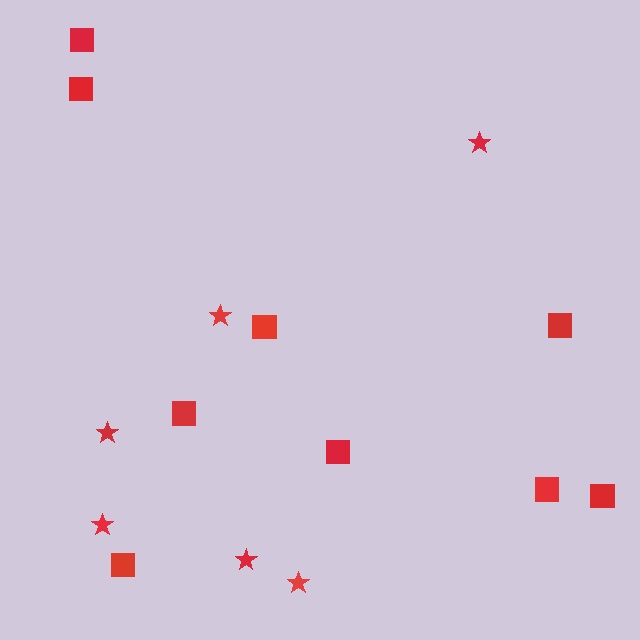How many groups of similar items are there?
There are 2 groups: one group of stars (6) and one group of squares (9).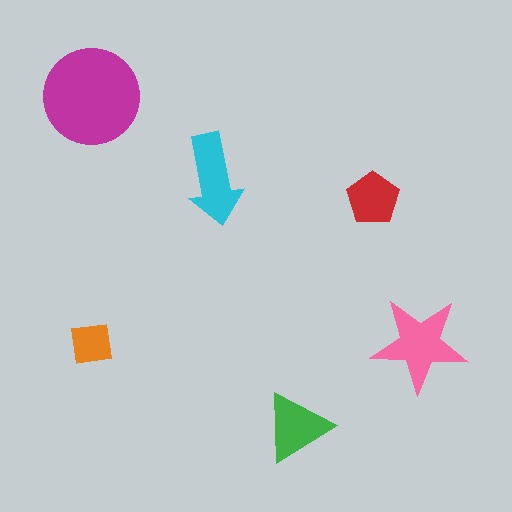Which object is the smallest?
The orange square.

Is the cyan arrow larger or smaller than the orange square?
Larger.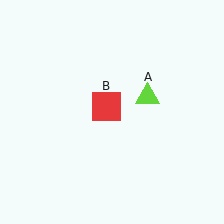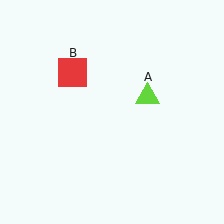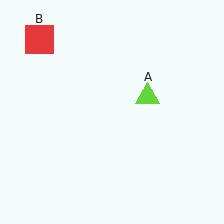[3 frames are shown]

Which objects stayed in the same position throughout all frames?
Lime triangle (object A) remained stationary.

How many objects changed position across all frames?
1 object changed position: red square (object B).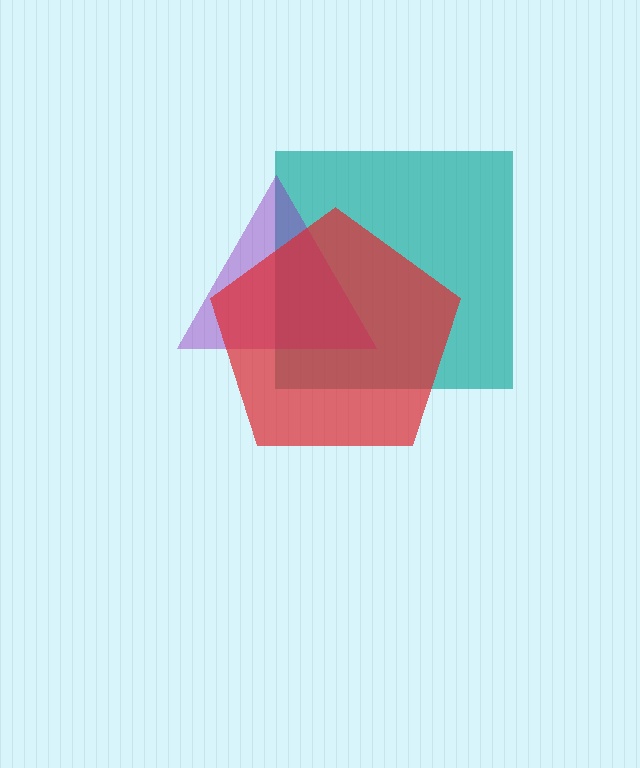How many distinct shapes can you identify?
There are 3 distinct shapes: a teal square, a purple triangle, a red pentagon.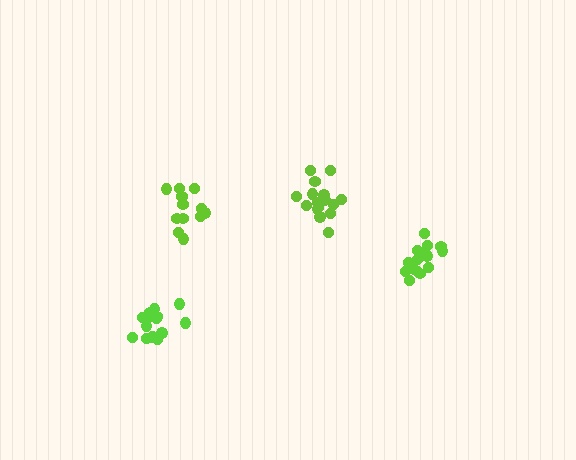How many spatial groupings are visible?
There are 4 spatial groupings.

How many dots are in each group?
Group 1: 12 dots, Group 2: 14 dots, Group 3: 15 dots, Group 4: 18 dots (59 total).